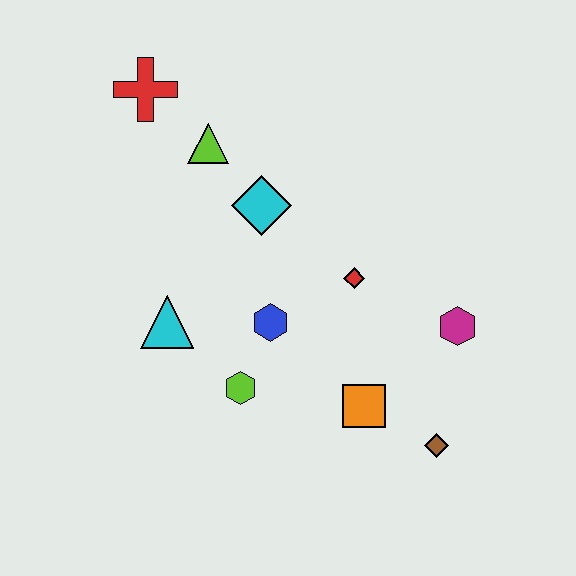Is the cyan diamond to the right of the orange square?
No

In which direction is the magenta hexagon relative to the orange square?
The magenta hexagon is to the right of the orange square.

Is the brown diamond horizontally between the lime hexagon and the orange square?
No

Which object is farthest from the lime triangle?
The brown diamond is farthest from the lime triangle.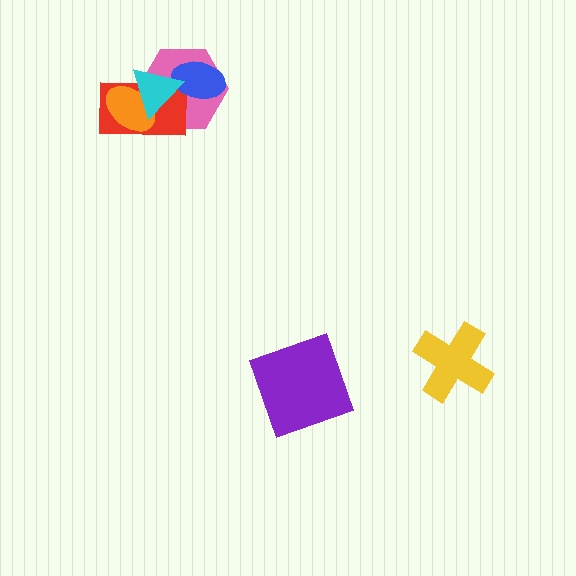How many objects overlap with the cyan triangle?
4 objects overlap with the cyan triangle.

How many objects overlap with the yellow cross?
0 objects overlap with the yellow cross.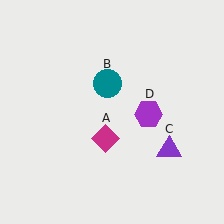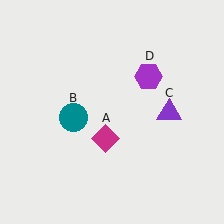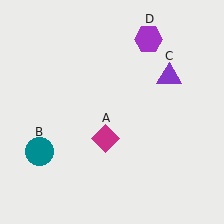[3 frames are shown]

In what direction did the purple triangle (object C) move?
The purple triangle (object C) moved up.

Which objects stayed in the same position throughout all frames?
Magenta diamond (object A) remained stationary.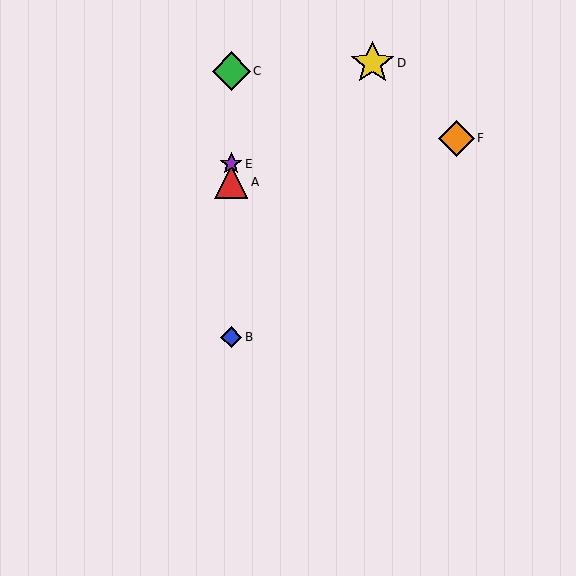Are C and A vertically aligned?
Yes, both are at x≈231.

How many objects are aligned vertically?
4 objects (A, B, C, E) are aligned vertically.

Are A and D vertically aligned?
No, A is at x≈231 and D is at x≈372.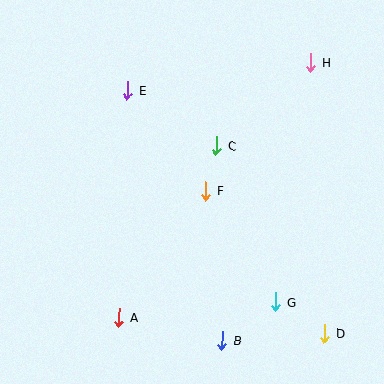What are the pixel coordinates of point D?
Point D is at (325, 333).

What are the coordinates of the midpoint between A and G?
The midpoint between A and G is at (197, 310).